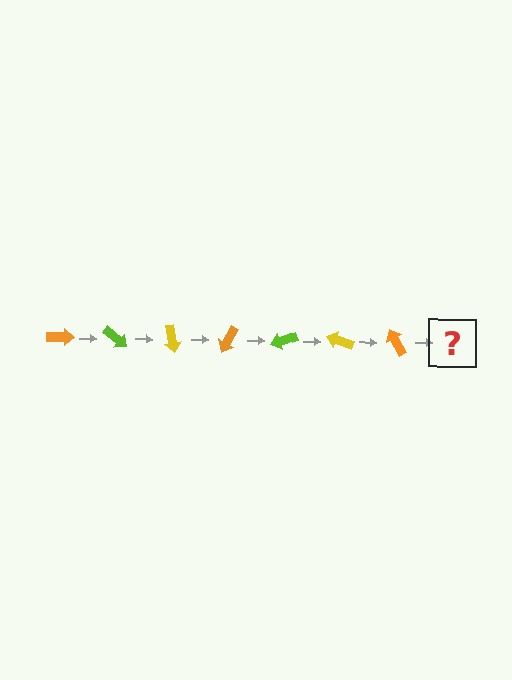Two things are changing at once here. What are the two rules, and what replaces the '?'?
The two rules are that it rotates 40 degrees each step and the color cycles through orange, lime, and yellow. The '?' should be a lime arrow, rotated 280 degrees from the start.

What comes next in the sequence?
The next element should be a lime arrow, rotated 280 degrees from the start.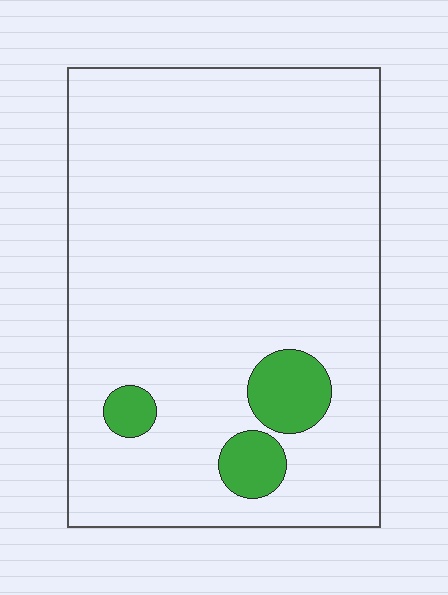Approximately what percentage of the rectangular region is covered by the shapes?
Approximately 10%.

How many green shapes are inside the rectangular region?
3.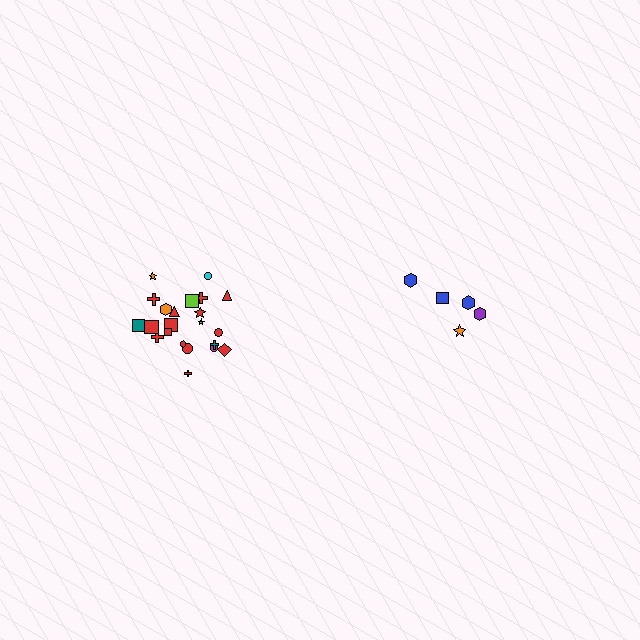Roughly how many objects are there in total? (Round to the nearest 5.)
Roughly 25 objects in total.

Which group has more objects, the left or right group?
The left group.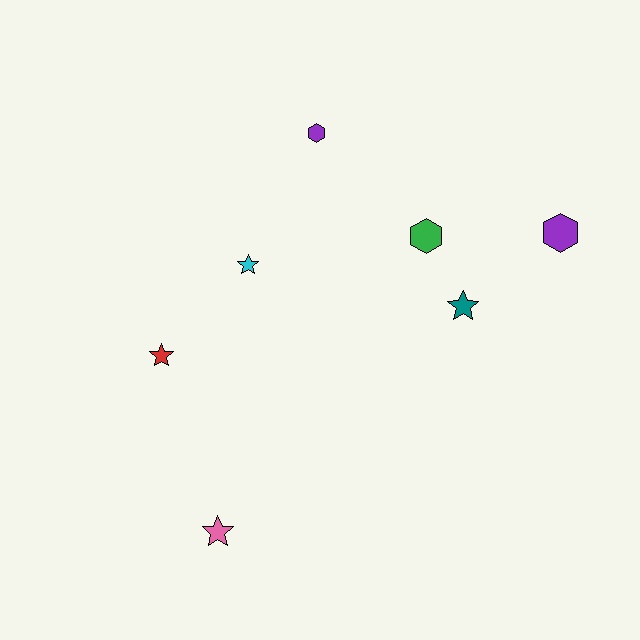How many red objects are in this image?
There is 1 red object.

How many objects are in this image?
There are 7 objects.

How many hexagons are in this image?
There are 3 hexagons.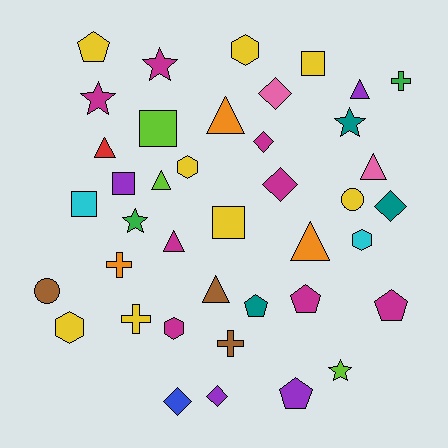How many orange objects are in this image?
There are 3 orange objects.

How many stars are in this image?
There are 5 stars.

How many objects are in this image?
There are 40 objects.